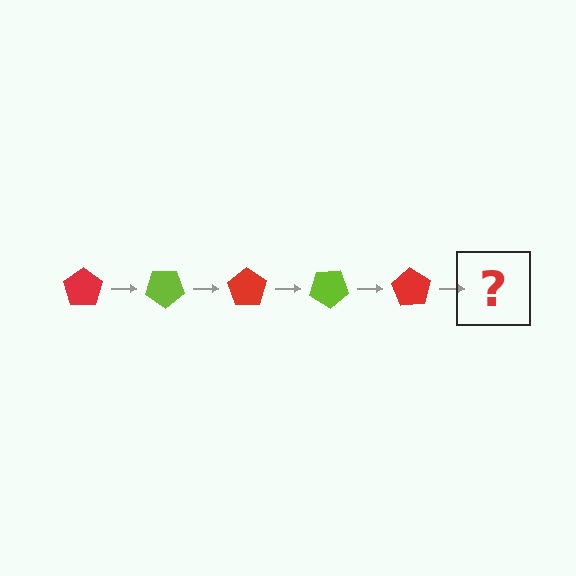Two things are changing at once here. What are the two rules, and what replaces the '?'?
The two rules are that it rotates 35 degrees each step and the color cycles through red and lime. The '?' should be a lime pentagon, rotated 175 degrees from the start.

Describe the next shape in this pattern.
It should be a lime pentagon, rotated 175 degrees from the start.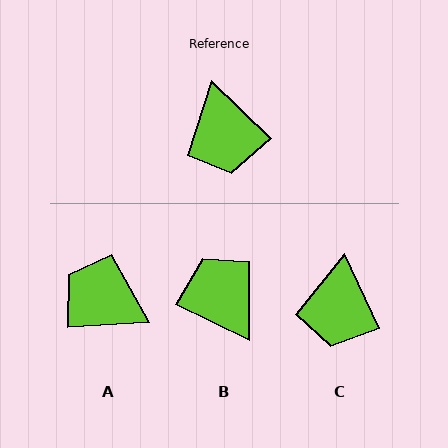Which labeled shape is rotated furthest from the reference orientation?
B, about 162 degrees away.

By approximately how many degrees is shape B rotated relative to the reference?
Approximately 162 degrees clockwise.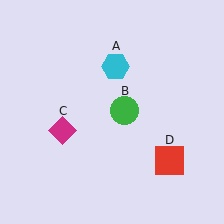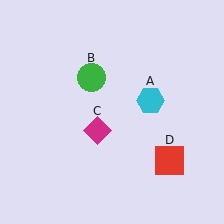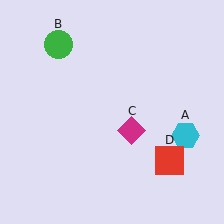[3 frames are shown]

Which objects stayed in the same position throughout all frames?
Red square (object D) remained stationary.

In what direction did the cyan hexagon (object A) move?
The cyan hexagon (object A) moved down and to the right.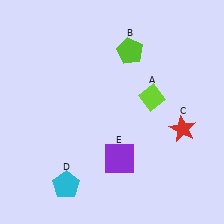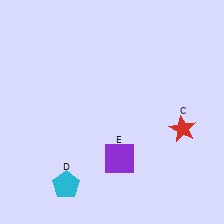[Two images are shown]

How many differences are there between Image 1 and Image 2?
There are 2 differences between the two images.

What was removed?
The lime pentagon (B), the lime diamond (A) were removed in Image 2.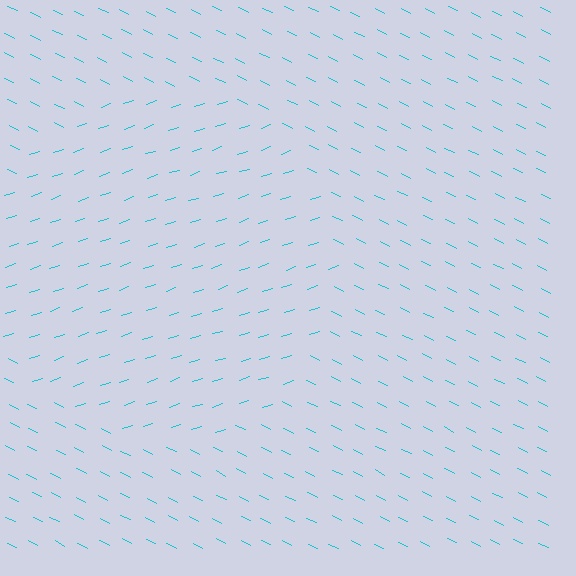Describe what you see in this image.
The image is filled with small cyan line segments. A circle region in the image has lines oriented differently from the surrounding lines, creating a visible texture boundary.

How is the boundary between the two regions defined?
The boundary is defined purely by a change in line orientation (approximately 45 degrees difference). All lines are the same color and thickness.